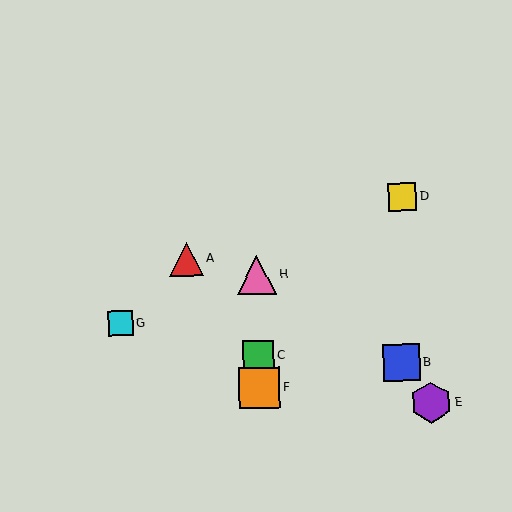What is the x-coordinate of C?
Object C is at x≈259.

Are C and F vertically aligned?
Yes, both are at x≈259.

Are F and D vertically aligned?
No, F is at x≈259 and D is at x≈402.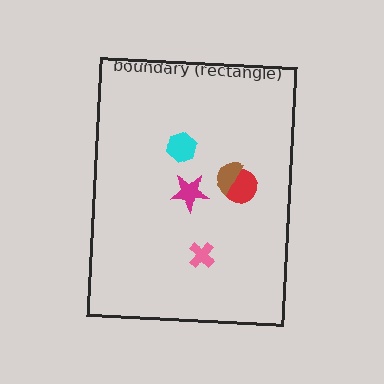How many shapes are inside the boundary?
5 inside, 0 outside.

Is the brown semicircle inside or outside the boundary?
Inside.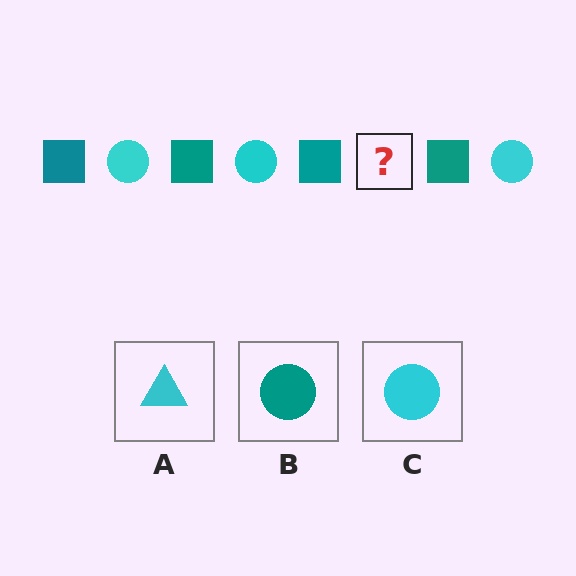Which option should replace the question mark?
Option C.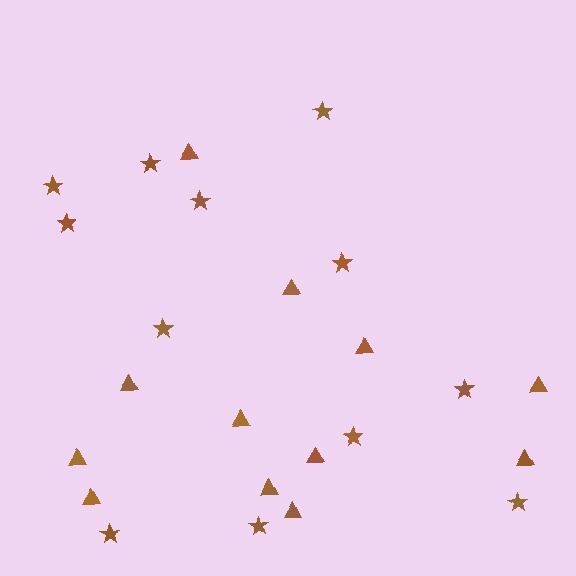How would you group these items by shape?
There are 2 groups: one group of stars (12) and one group of triangles (12).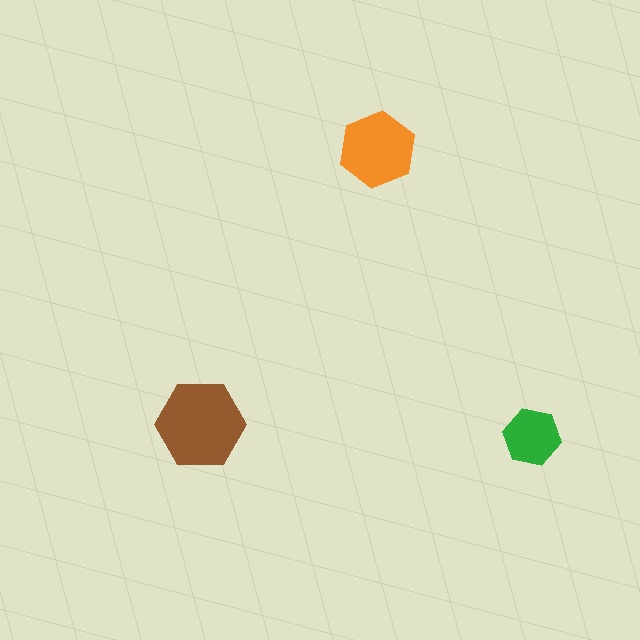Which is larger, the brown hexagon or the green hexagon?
The brown one.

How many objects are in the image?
There are 3 objects in the image.